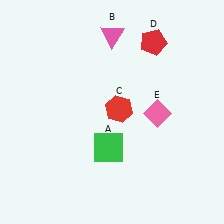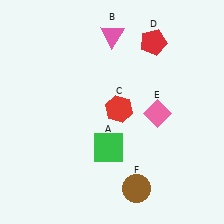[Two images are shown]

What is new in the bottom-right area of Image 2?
A brown circle (F) was added in the bottom-right area of Image 2.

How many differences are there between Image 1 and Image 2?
There is 1 difference between the two images.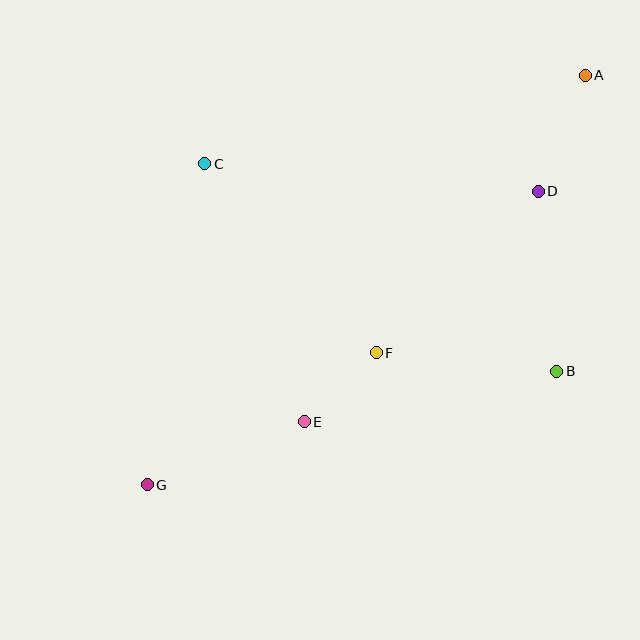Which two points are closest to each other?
Points E and F are closest to each other.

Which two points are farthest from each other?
Points A and G are farthest from each other.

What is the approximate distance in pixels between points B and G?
The distance between B and G is approximately 425 pixels.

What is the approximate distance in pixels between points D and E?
The distance between D and E is approximately 328 pixels.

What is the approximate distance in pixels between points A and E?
The distance between A and E is approximately 446 pixels.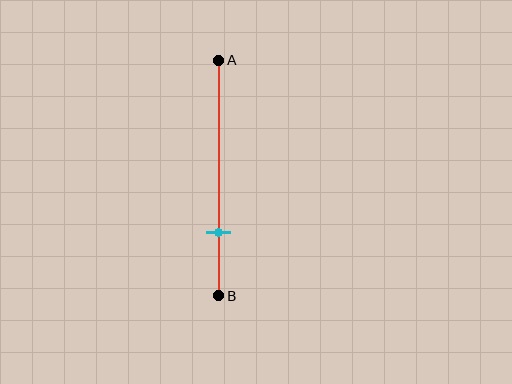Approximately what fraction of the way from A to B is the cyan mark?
The cyan mark is approximately 75% of the way from A to B.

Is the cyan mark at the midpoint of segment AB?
No, the mark is at about 75% from A, not at the 50% midpoint.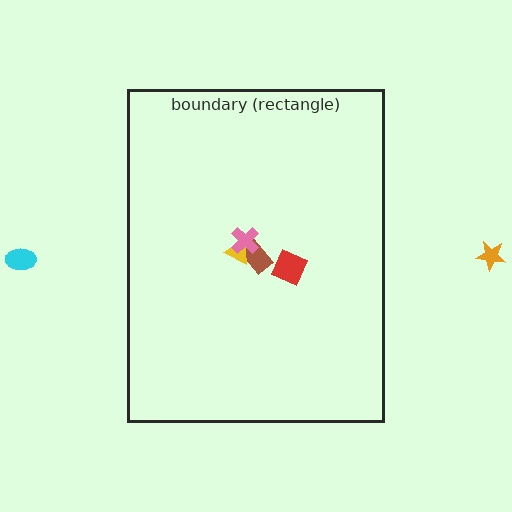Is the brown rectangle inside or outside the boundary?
Inside.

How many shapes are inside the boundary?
4 inside, 2 outside.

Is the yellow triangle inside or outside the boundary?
Inside.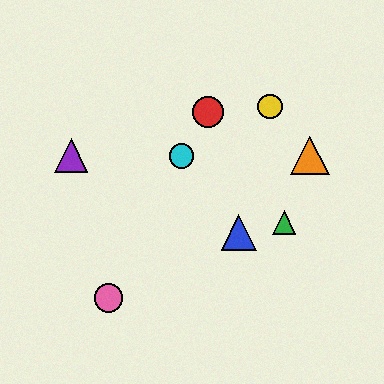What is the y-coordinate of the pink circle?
The pink circle is at y≈298.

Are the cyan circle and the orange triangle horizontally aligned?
Yes, both are at y≈156.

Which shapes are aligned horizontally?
The purple triangle, the orange triangle, the cyan circle are aligned horizontally.